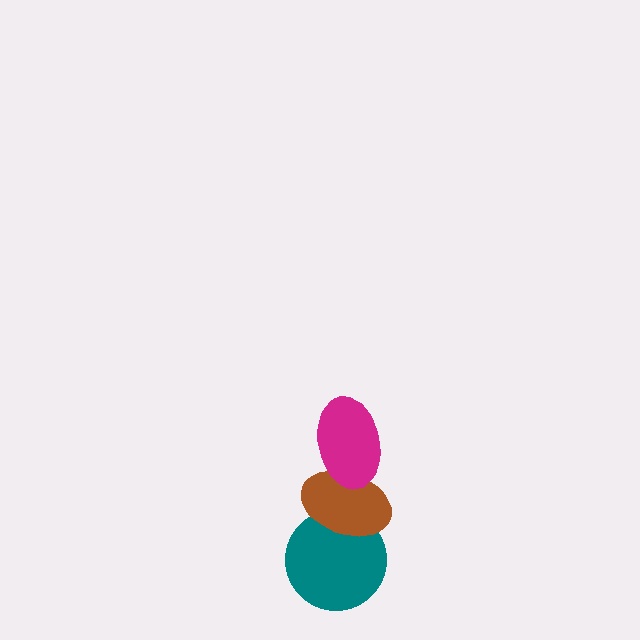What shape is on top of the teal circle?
The brown ellipse is on top of the teal circle.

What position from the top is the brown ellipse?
The brown ellipse is 2nd from the top.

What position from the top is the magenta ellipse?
The magenta ellipse is 1st from the top.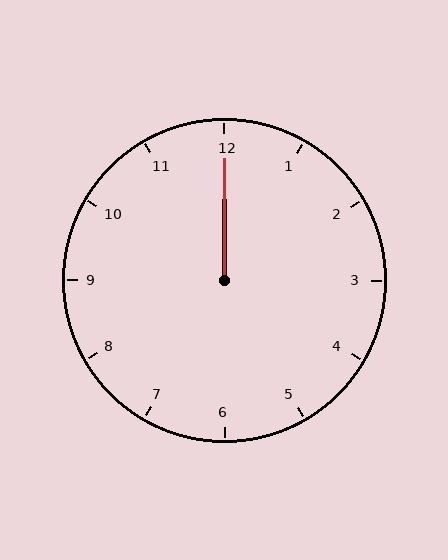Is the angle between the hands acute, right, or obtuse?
It is acute.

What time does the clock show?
12:00.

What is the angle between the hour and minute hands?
Approximately 0 degrees.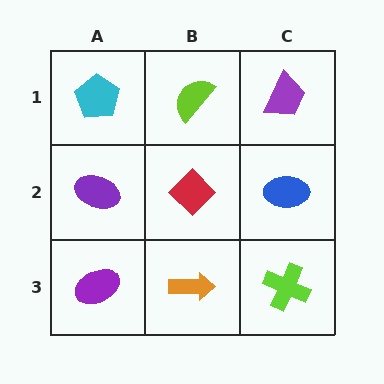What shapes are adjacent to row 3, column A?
A purple ellipse (row 2, column A), an orange arrow (row 3, column B).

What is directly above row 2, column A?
A cyan pentagon.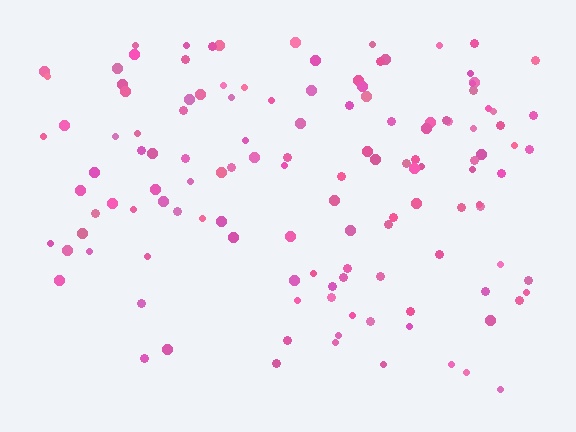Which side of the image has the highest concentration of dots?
The top.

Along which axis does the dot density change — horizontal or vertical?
Vertical.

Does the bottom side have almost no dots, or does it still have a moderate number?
Still a moderate number, just noticeably fewer than the top.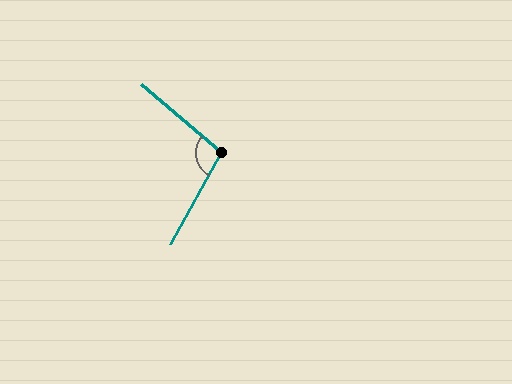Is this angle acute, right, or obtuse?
It is obtuse.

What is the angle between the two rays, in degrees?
Approximately 101 degrees.